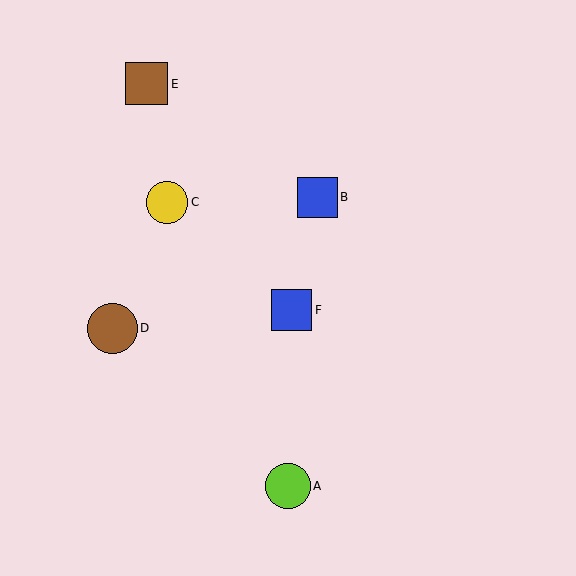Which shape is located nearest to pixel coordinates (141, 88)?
The brown square (labeled E) at (147, 84) is nearest to that location.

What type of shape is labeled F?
Shape F is a blue square.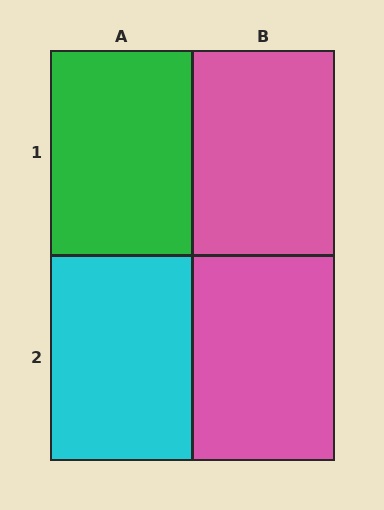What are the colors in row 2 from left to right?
Cyan, pink.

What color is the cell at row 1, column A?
Green.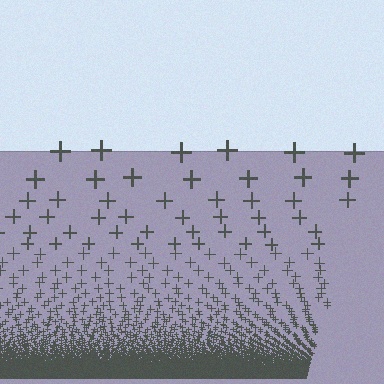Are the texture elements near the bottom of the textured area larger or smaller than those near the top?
Smaller. The gradient is inverted — elements near the bottom are smaller and denser.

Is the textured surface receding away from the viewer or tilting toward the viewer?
The surface appears to tilt toward the viewer. Texture elements get larger and sparser toward the top.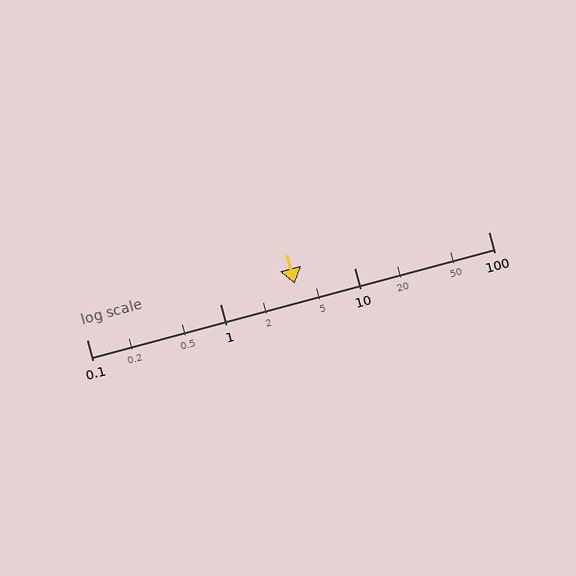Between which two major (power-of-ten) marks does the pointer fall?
The pointer is between 1 and 10.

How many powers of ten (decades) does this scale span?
The scale spans 3 decades, from 0.1 to 100.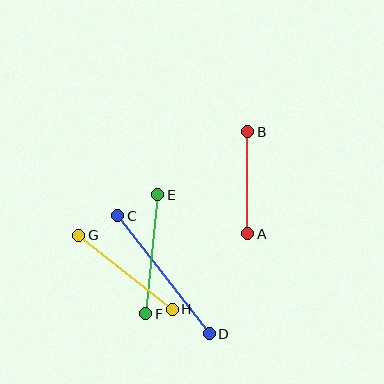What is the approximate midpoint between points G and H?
The midpoint is at approximately (125, 272) pixels.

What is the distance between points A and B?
The distance is approximately 102 pixels.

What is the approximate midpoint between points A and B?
The midpoint is at approximately (248, 183) pixels.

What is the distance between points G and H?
The distance is approximately 119 pixels.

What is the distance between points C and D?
The distance is approximately 149 pixels.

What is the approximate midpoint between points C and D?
The midpoint is at approximately (163, 275) pixels.